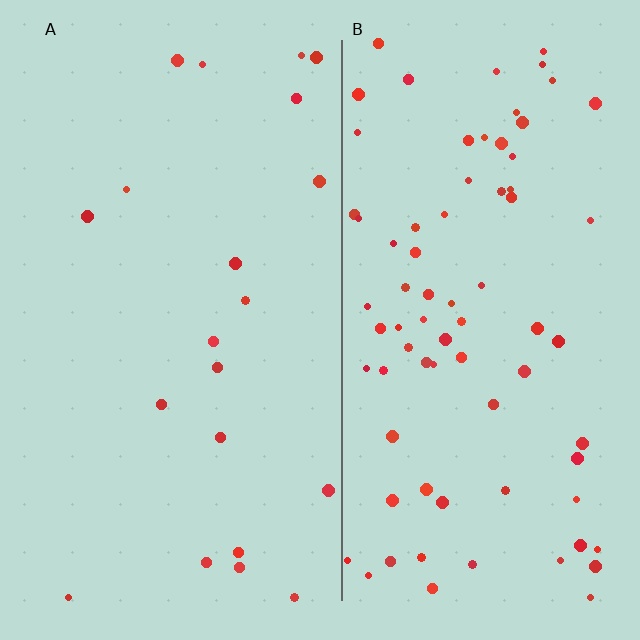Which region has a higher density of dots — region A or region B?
B (the right).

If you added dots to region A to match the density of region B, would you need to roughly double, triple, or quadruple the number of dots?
Approximately quadruple.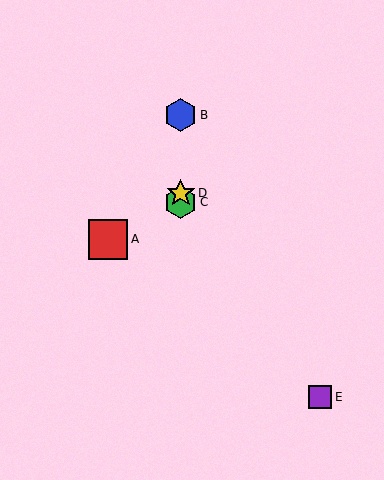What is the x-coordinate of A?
Object A is at x≈108.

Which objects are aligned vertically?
Objects B, C, D are aligned vertically.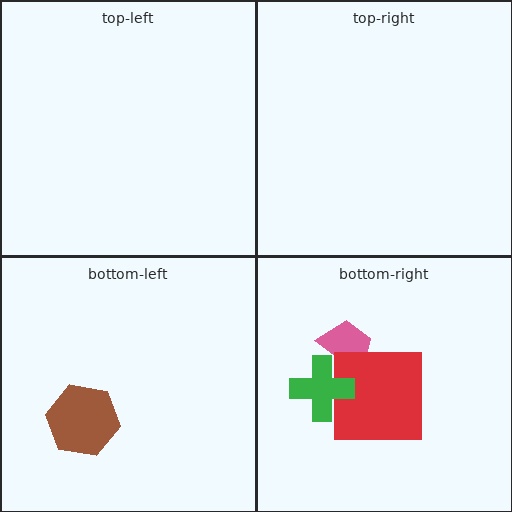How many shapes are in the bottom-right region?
3.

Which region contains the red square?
The bottom-right region.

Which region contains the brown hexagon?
The bottom-left region.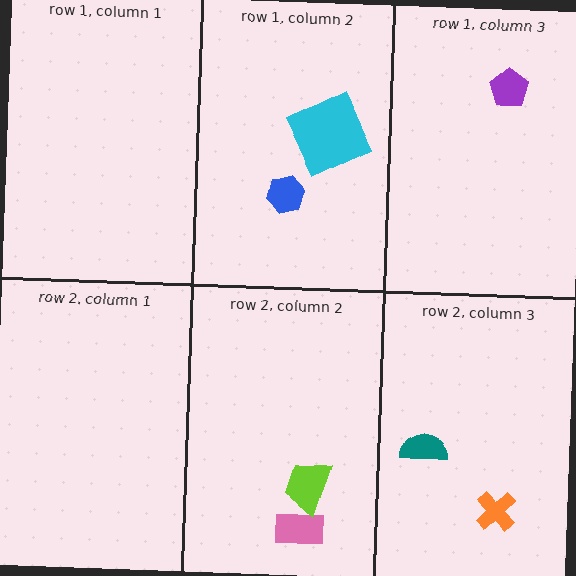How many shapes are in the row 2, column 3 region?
2.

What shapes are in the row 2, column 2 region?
The pink rectangle, the lime trapezoid.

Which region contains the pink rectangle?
The row 2, column 2 region.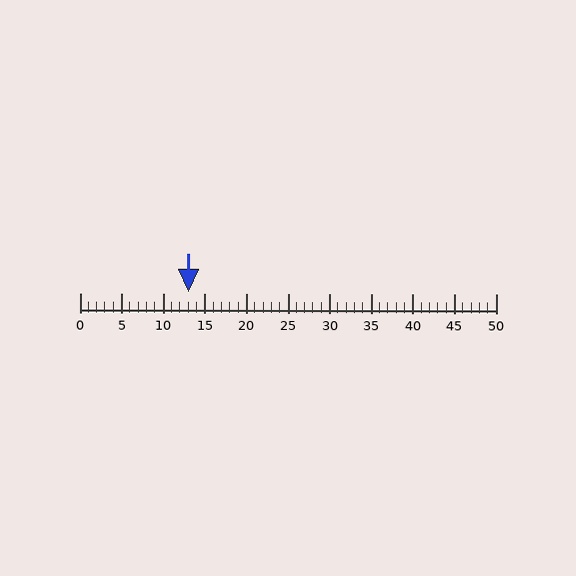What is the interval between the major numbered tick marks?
The major tick marks are spaced 5 units apart.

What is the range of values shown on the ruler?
The ruler shows values from 0 to 50.